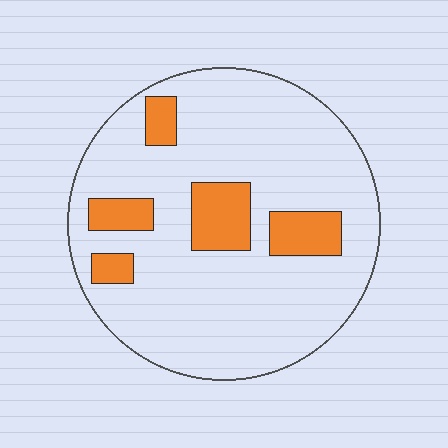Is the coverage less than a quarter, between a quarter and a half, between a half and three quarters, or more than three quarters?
Less than a quarter.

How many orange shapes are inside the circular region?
5.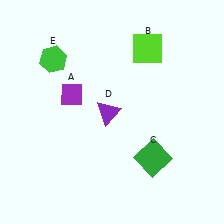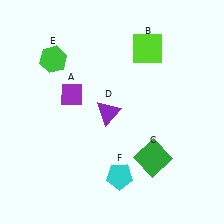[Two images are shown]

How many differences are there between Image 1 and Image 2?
There is 1 difference between the two images.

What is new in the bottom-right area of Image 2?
A cyan pentagon (F) was added in the bottom-right area of Image 2.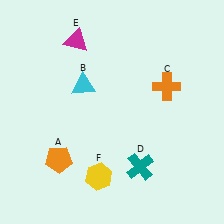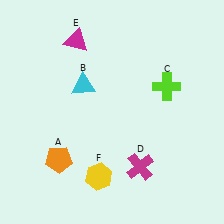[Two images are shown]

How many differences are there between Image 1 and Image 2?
There are 2 differences between the two images.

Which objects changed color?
C changed from orange to lime. D changed from teal to magenta.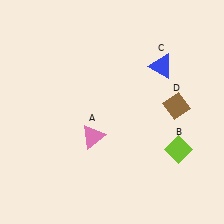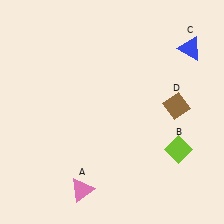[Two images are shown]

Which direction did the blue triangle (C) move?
The blue triangle (C) moved right.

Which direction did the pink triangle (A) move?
The pink triangle (A) moved down.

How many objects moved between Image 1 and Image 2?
2 objects moved between the two images.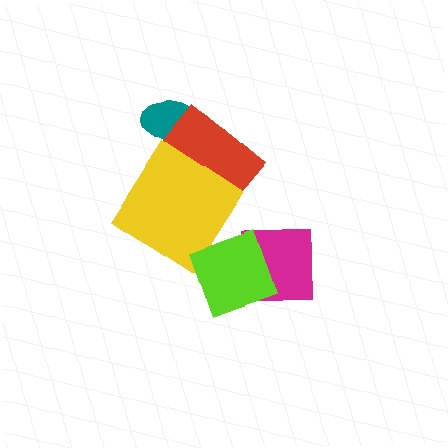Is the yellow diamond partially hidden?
No, no other shape covers it.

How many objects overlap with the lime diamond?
1 object overlaps with the lime diamond.